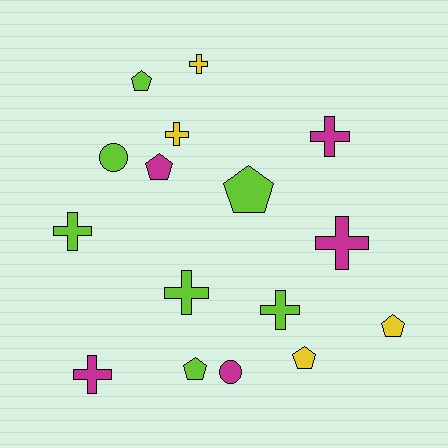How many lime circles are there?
There is 1 lime circle.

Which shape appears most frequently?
Cross, with 8 objects.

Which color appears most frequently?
Lime, with 7 objects.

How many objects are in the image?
There are 16 objects.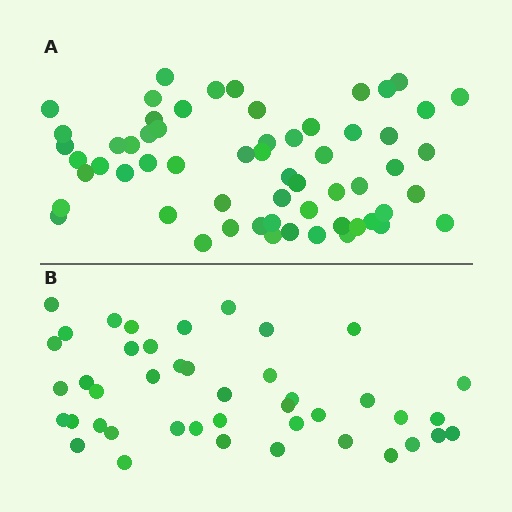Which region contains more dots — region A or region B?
Region A (the top region) has more dots.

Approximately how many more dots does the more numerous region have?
Region A has approximately 15 more dots than region B.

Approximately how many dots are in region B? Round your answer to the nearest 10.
About 40 dots. (The exact count is 43, which rounds to 40.)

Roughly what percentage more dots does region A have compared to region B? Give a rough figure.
About 40% more.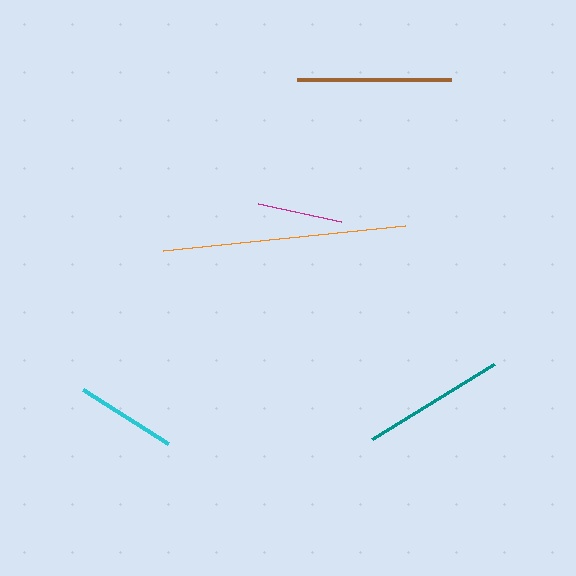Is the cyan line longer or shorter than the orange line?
The orange line is longer than the cyan line.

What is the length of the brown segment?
The brown segment is approximately 153 pixels long.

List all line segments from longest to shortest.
From longest to shortest: orange, brown, teal, cyan, magenta.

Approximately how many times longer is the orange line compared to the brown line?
The orange line is approximately 1.6 times the length of the brown line.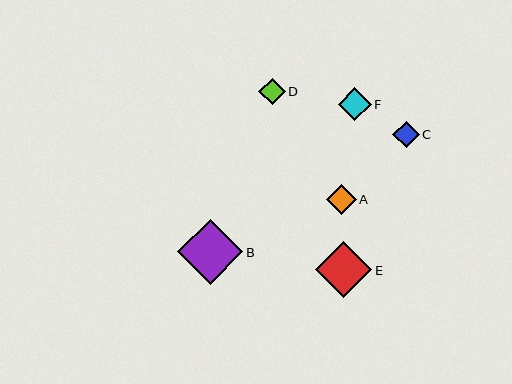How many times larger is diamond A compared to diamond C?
Diamond A is approximately 1.1 times the size of diamond C.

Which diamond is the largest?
Diamond B is the largest with a size of approximately 65 pixels.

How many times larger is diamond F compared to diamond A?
Diamond F is approximately 1.1 times the size of diamond A.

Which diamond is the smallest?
Diamond D is the smallest with a size of approximately 26 pixels.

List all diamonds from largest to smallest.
From largest to smallest: B, E, F, A, C, D.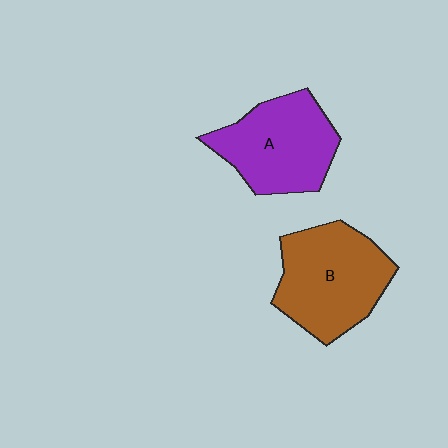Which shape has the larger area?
Shape B (brown).